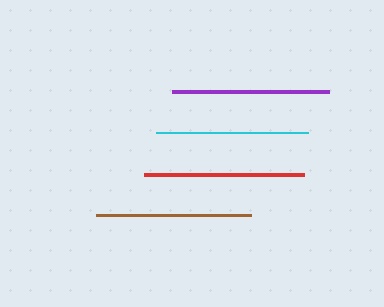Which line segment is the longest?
The red line is the longest at approximately 160 pixels.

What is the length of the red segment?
The red segment is approximately 160 pixels long.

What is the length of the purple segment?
The purple segment is approximately 158 pixels long.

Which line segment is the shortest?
The cyan line is the shortest at approximately 152 pixels.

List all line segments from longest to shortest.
From longest to shortest: red, purple, brown, cyan.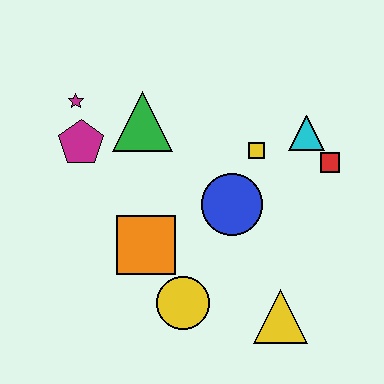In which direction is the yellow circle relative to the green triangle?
The yellow circle is below the green triangle.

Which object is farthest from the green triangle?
The yellow triangle is farthest from the green triangle.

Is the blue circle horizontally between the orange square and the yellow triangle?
Yes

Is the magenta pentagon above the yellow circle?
Yes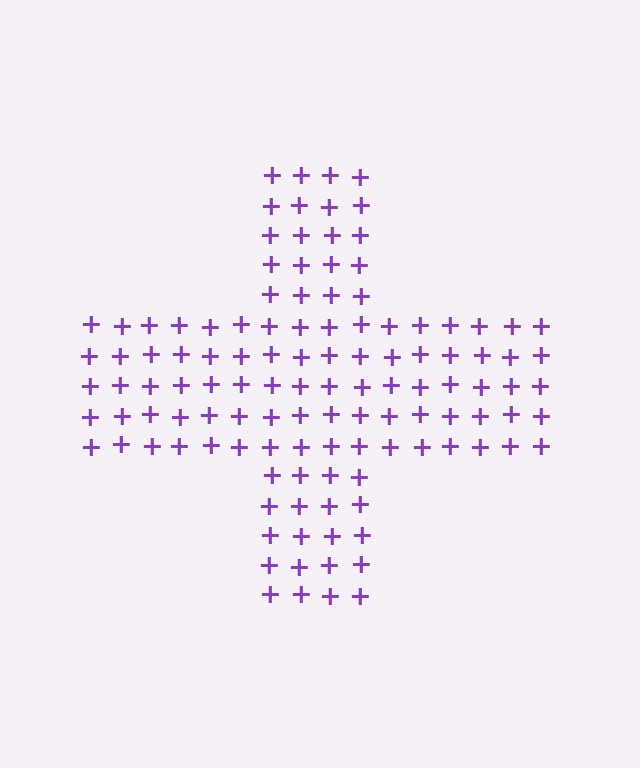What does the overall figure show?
The overall figure shows a cross.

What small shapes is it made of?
It is made of small plus signs.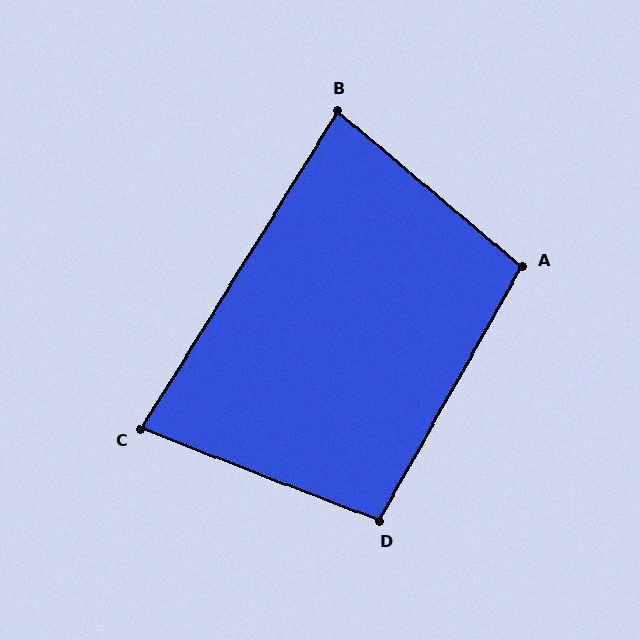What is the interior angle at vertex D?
Approximately 98 degrees (obtuse).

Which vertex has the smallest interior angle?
C, at approximately 79 degrees.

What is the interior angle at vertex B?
Approximately 82 degrees (acute).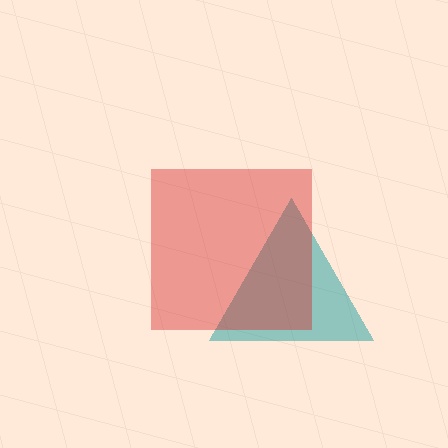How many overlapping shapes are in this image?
There are 2 overlapping shapes in the image.